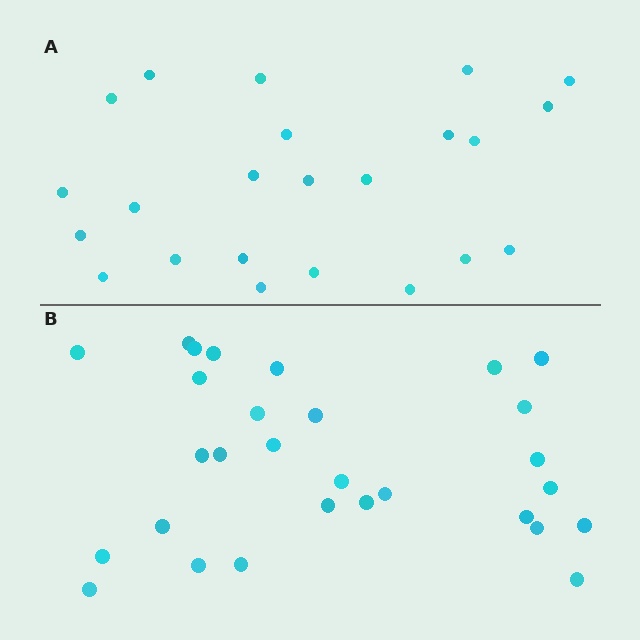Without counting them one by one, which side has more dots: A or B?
Region B (the bottom region) has more dots.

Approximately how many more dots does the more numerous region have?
Region B has about 6 more dots than region A.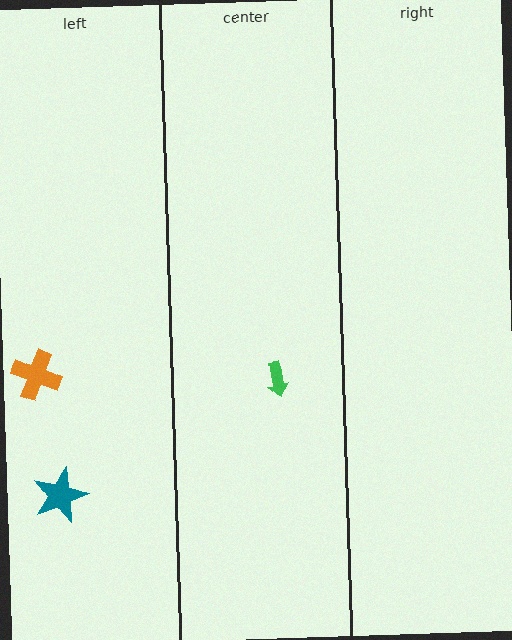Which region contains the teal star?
The left region.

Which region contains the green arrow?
The center region.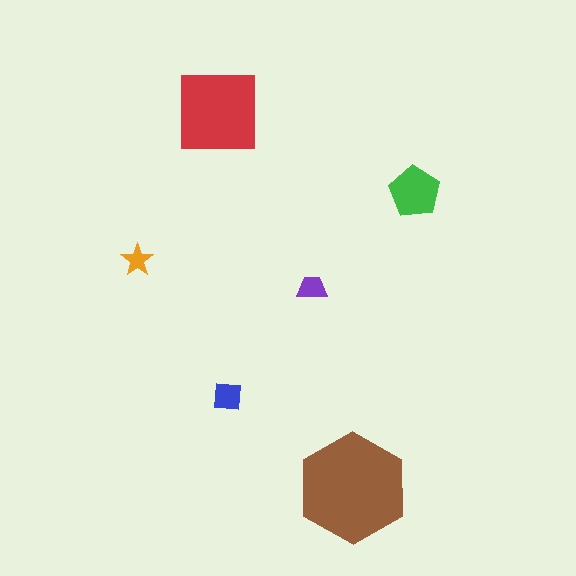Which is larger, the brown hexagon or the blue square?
The brown hexagon.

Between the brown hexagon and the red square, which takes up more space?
The brown hexagon.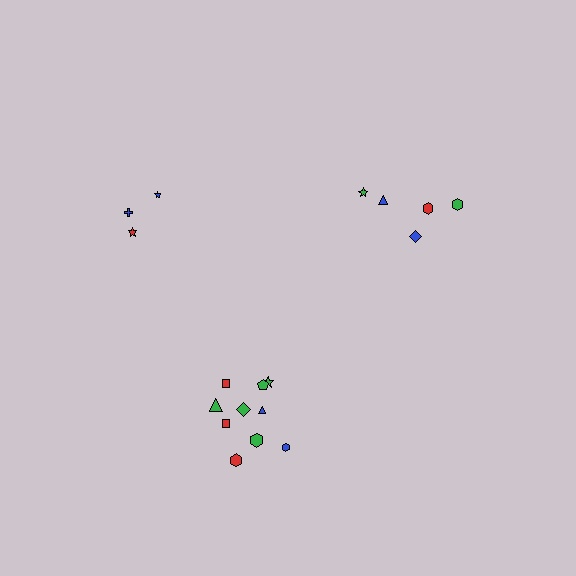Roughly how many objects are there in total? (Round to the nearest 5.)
Roughly 20 objects in total.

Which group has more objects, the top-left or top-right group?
The top-right group.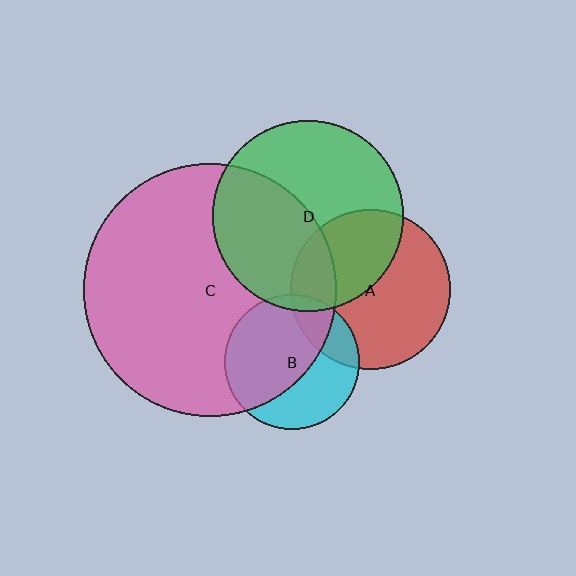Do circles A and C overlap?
Yes.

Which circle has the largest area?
Circle C (pink).